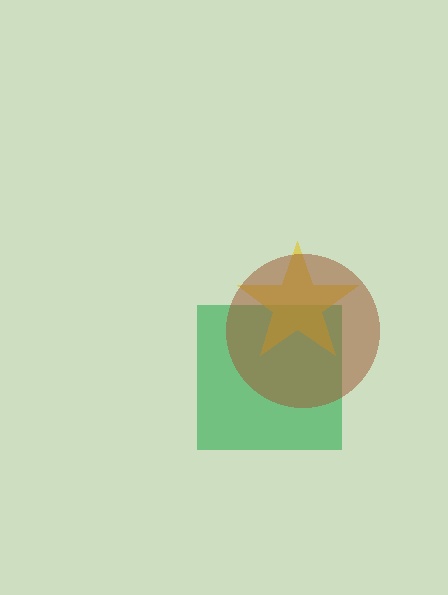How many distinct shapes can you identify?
There are 3 distinct shapes: a green square, a yellow star, a brown circle.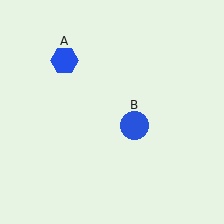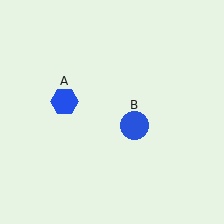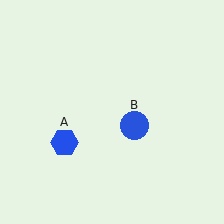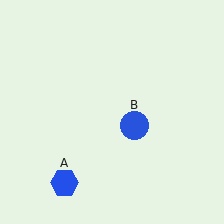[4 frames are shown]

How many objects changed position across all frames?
1 object changed position: blue hexagon (object A).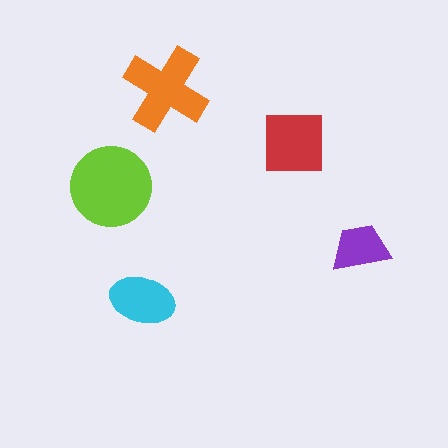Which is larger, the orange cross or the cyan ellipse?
The orange cross.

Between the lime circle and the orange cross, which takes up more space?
The lime circle.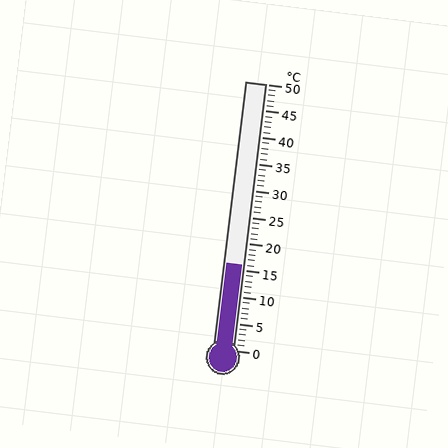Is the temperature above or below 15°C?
The temperature is above 15°C.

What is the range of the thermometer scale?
The thermometer scale ranges from 0°C to 50°C.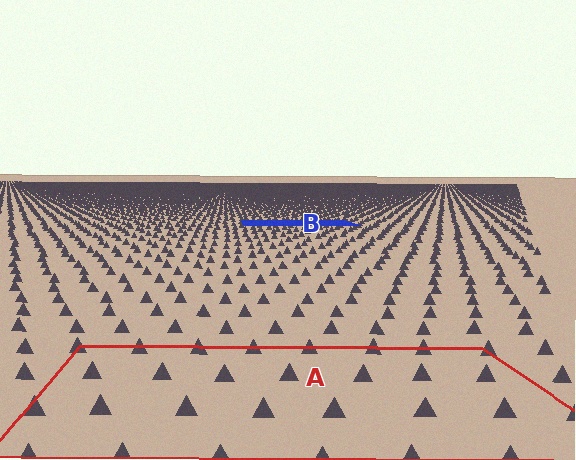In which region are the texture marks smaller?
The texture marks are smaller in region B, because it is farther away.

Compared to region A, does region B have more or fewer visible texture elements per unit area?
Region B has more texture elements per unit area — they are packed more densely because it is farther away.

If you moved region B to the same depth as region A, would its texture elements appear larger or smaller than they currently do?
They would appear larger. At a closer depth, the same texture elements are projected at a bigger on-screen size.